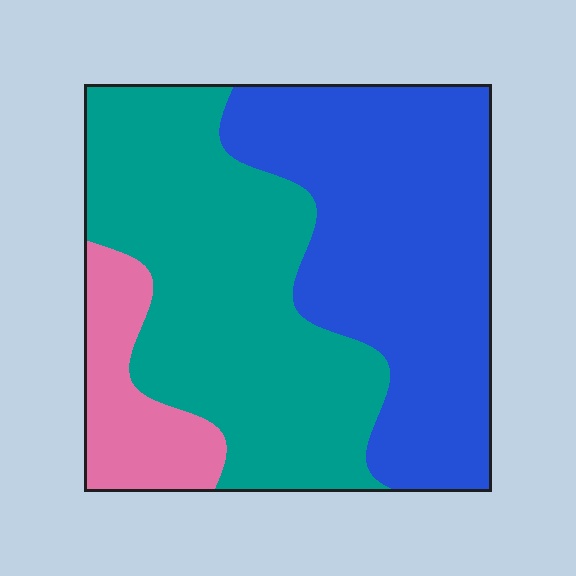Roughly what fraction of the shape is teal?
Teal takes up between a third and a half of the shape.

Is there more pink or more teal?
Teal.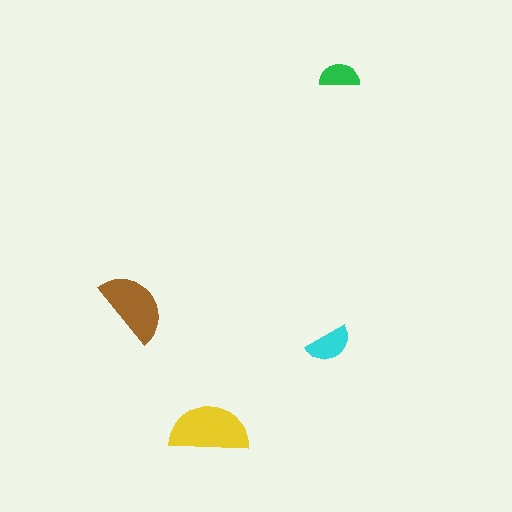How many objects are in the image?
There are 4 objects in the image.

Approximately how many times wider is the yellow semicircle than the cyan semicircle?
About 1.5 times wider.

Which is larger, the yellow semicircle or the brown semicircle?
The yellow one.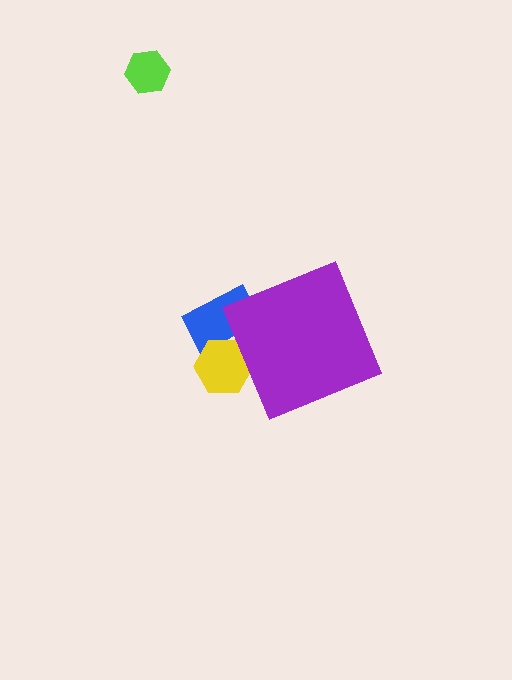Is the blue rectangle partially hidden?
Yes, the blue rectangle is partially hidden behind the purple diamond.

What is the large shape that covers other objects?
A purple diamond.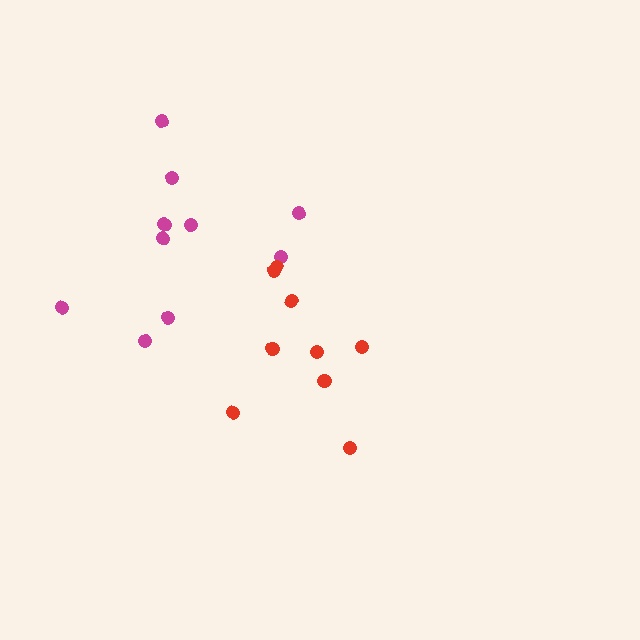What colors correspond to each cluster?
The clusters are colored: magenta, red.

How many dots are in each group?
Group 1: 11 dots, Group 2: 9 dots (20 total).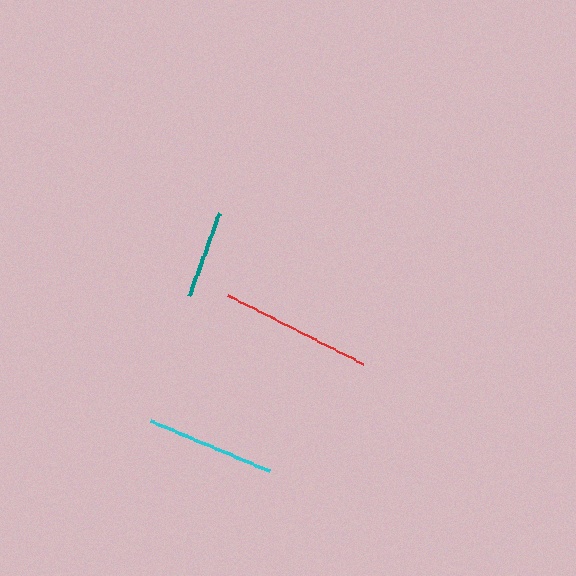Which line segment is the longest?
The red line is the longest at approximately 152 pixels.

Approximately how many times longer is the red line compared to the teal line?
The red line is approximately 1.7 times the length of the teal line.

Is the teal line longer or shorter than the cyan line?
The cyan line is longer than the teal line.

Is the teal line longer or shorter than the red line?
The red line is longer than the teal line.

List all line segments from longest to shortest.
From longest to shortest: red, cyan, teal.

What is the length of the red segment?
The red segment is approximately 152 pixels long.